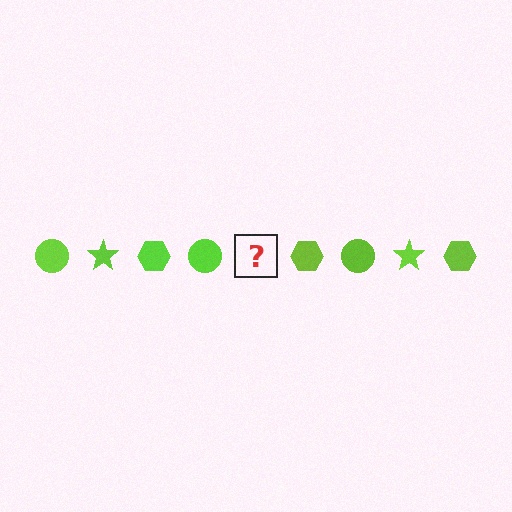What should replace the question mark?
The question mark should be replaced with a lime star.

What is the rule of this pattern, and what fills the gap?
The rule is that the pattern cycles through circle, star, hexagon shapes in lime. The gap should be filled with a lime star.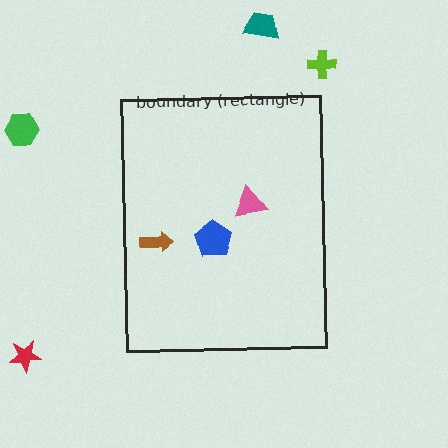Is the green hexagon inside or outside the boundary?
Outside.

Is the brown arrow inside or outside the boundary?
Inside.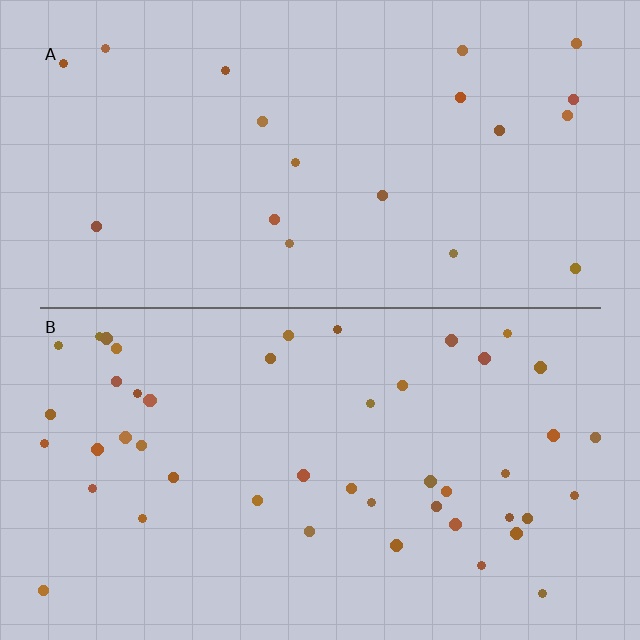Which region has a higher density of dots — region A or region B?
B (the bottom).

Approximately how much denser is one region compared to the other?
Approximately 2.4× — region B over region A.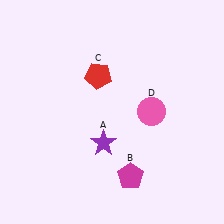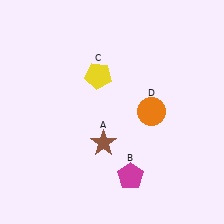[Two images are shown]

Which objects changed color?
A changed from purple to brown. C changed from red to yellow. D changed from pink to orange.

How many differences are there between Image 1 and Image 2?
There are 3 differences between the two images.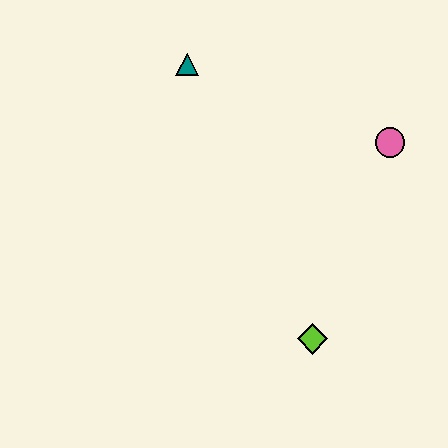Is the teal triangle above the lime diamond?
Yes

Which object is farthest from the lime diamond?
The teal triangle is farthest from the lime diamond.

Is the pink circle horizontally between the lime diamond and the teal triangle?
No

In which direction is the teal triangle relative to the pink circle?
The teal triangle is to the left of the pink circle.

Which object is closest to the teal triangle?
The pink circle is closest to the teal triangle.